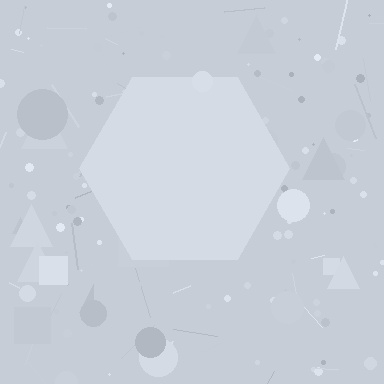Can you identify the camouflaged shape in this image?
The camouflaged shape is a hexagon.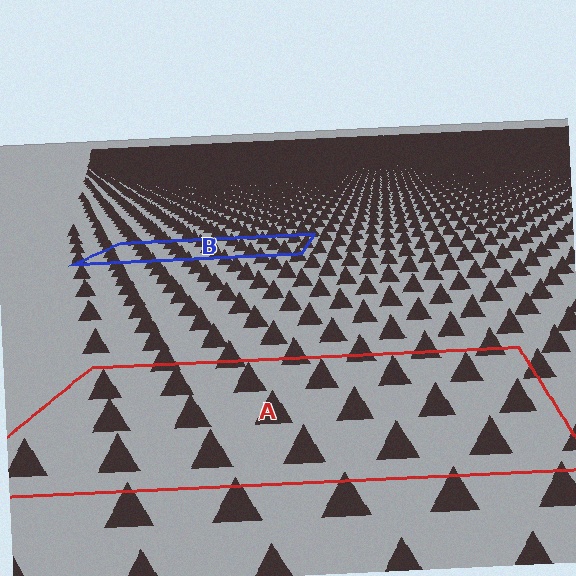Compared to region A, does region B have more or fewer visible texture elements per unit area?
Region B has more texture elements per unit area — they are packed more densely because it is farther away.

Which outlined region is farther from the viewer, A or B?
Region B is farther from the viewer — the texture elements inside it appear smaller and more densely packed.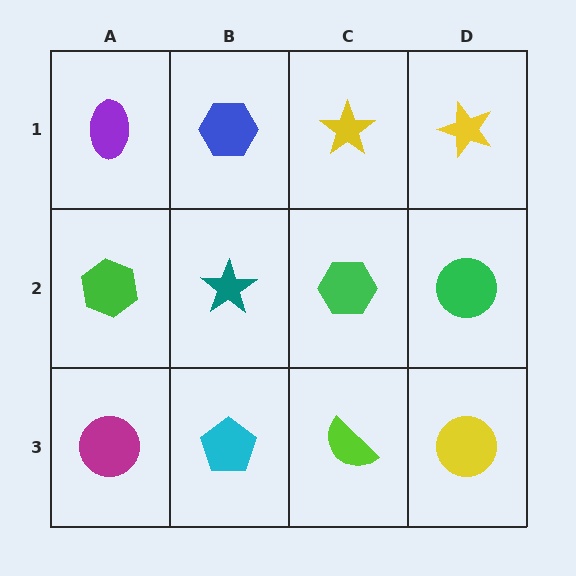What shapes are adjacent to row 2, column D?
A yellow star (row 1, column D), a yellow circle (row 3, column D), a green hexagon (row 2, column C).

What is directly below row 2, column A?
A magenta circle.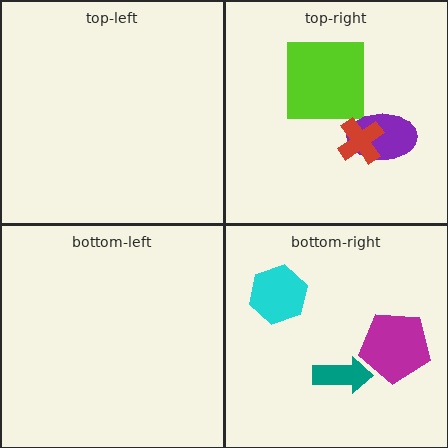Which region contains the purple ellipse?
The top-right region.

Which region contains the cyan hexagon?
The bottom-right region.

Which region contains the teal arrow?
The bottom-right region.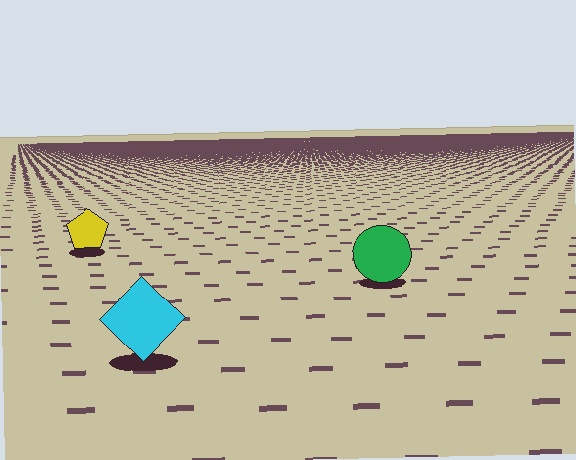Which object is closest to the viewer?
The cyan diamond is closest. The texture marks near it are larger and more spread out.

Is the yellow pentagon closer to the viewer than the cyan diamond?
No. The cyan diamond is closer — you can tell from the texture gradient: the ground texture is coarser near it.